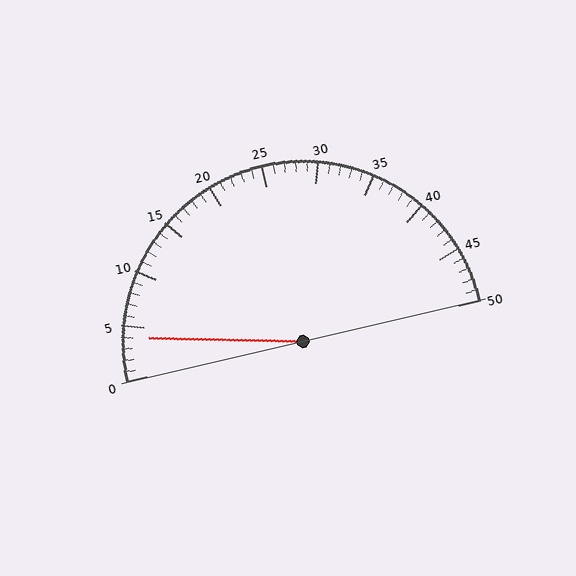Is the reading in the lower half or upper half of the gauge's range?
The reading is in the lower half of the range (0 to 50).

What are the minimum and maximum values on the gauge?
The gauge ranges from 0 to 50.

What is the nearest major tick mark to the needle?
The nearest major tick mark is 5.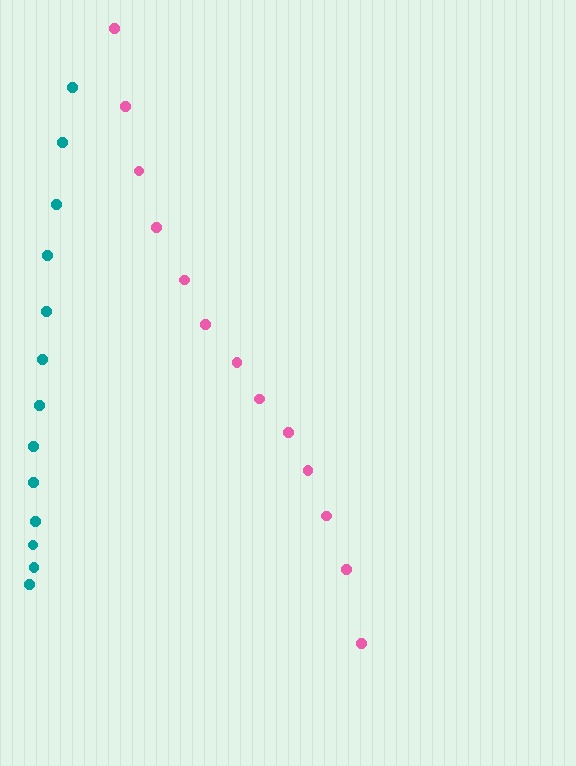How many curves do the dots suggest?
There are 2 distinct paths.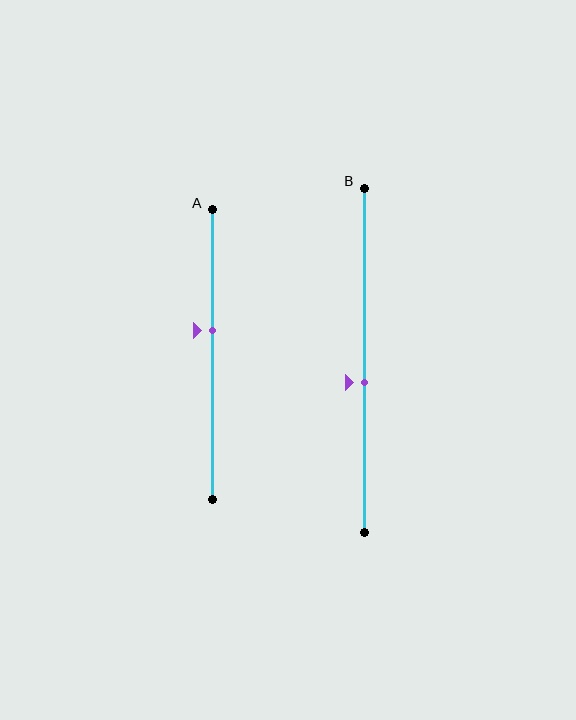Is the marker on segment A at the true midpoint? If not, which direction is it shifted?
No, the marker on segment A is shifted upward by about 8% of the segment length.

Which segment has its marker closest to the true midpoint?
Segment B has its marker closest to the true midpoint.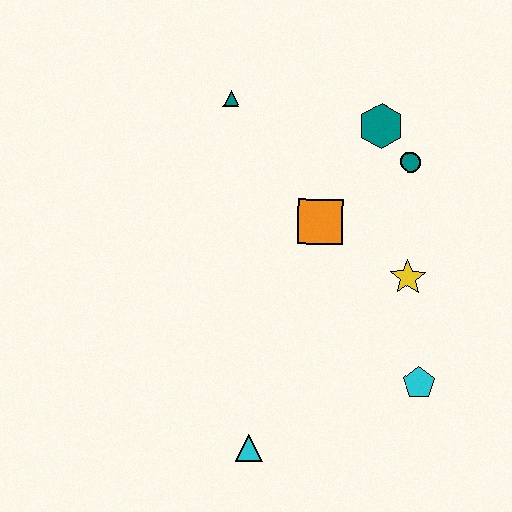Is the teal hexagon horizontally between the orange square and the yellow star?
Yes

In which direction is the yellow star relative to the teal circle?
The yellow star is below the teal circle.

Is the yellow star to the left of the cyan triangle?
No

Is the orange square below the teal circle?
Yes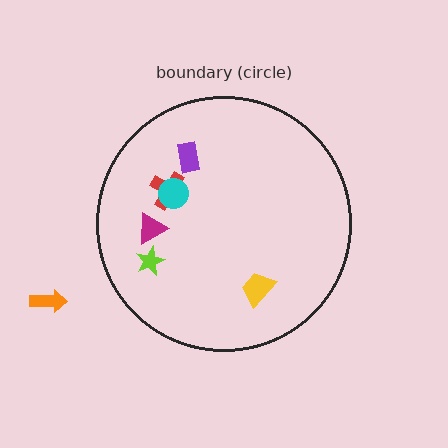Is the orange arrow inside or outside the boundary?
Outside.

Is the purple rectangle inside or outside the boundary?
Inside.